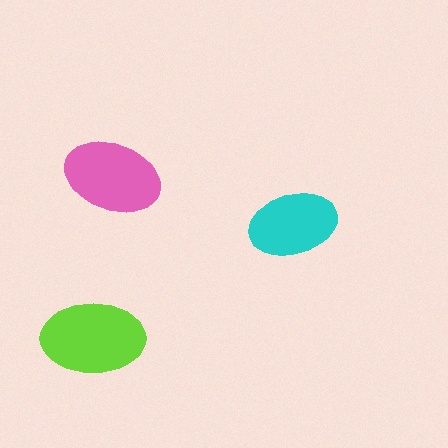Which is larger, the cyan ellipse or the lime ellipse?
The lime one.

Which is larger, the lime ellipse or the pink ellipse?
The lime one.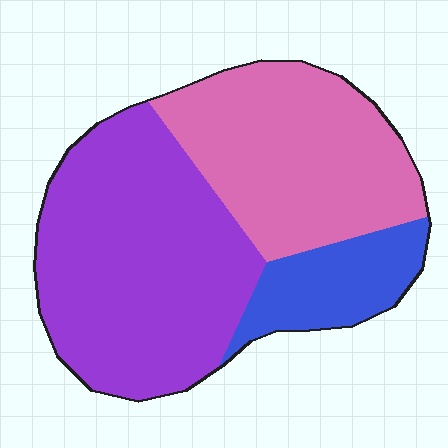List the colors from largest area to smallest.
From largest to smallest: purple, pink, blue.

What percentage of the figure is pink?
Pink takes up about three eighths (3/8) of the figure.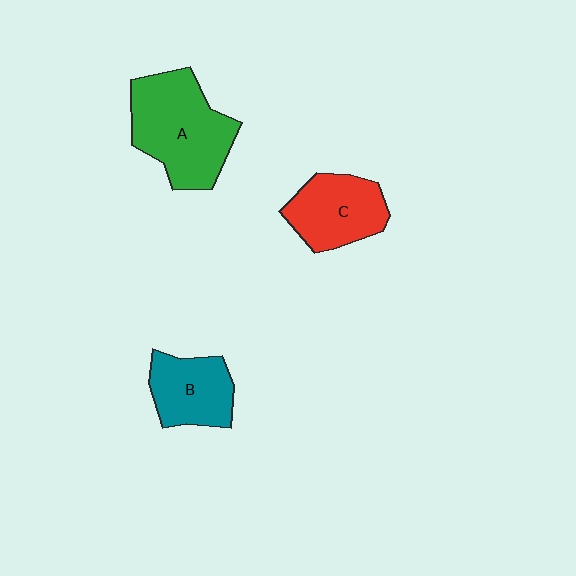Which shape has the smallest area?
Shape B (teal).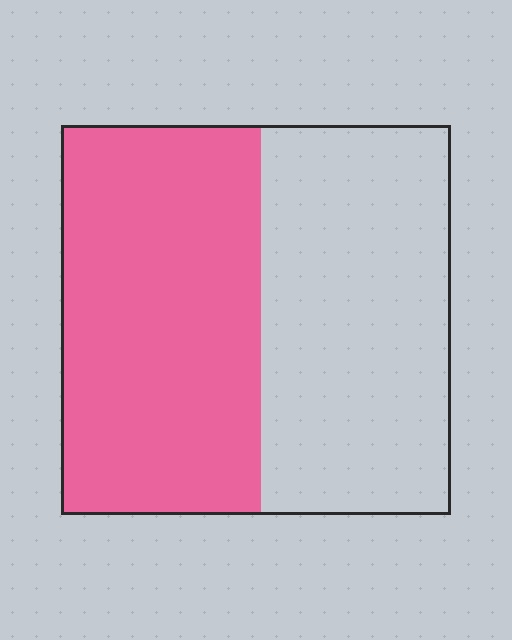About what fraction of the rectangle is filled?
About one half (1/2).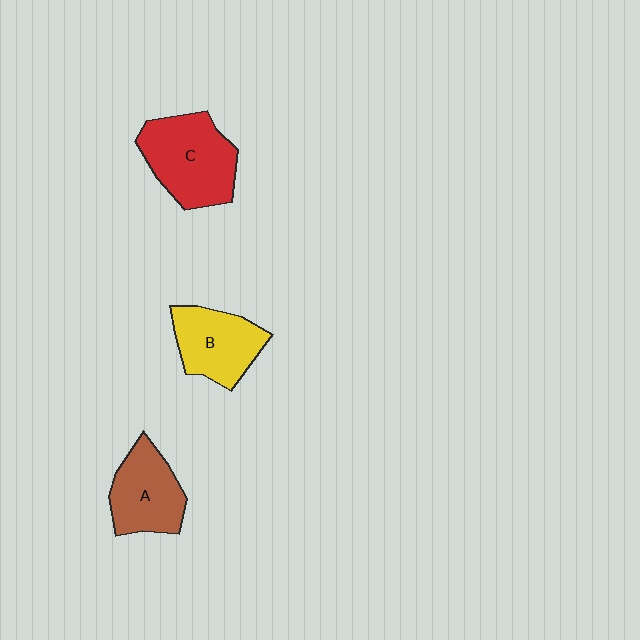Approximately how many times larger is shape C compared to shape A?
Approximately 1.3 times.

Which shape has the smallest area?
Shape A (brown).